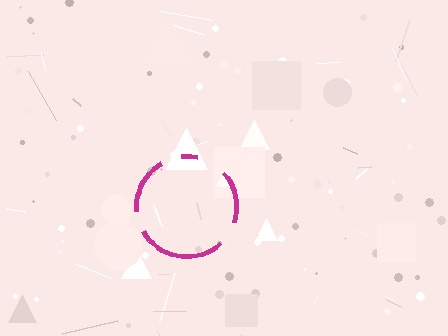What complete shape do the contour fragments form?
The contour fragments form a circle.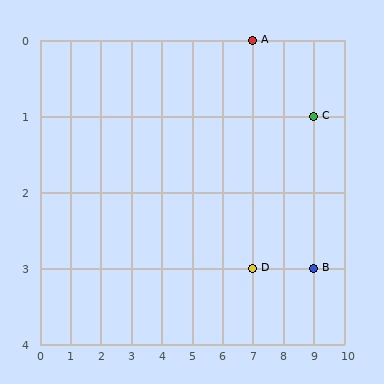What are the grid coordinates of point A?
Point A is at grid coordinates (7, 0).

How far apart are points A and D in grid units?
Points A and D are 3 rows apart.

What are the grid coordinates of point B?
Point B is at grid coordinates (9, 3).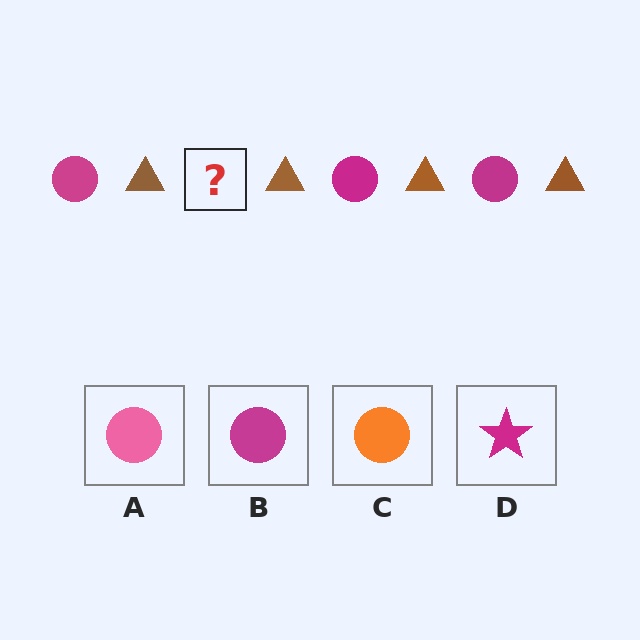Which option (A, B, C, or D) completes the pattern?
B.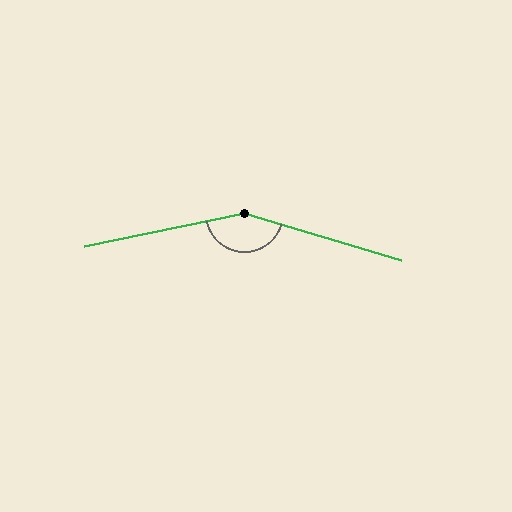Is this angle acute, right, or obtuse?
It is obtuse.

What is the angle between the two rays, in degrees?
Approximately 152 degrees.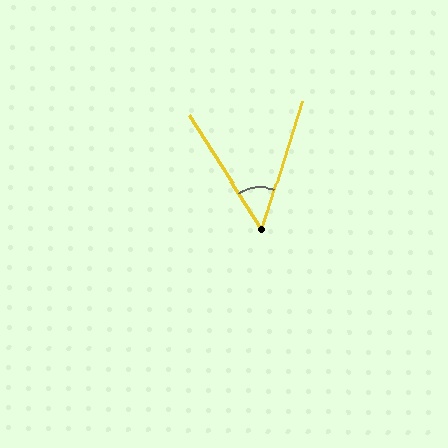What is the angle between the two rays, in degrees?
Approximately 50 degrees.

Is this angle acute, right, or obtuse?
It is acute.